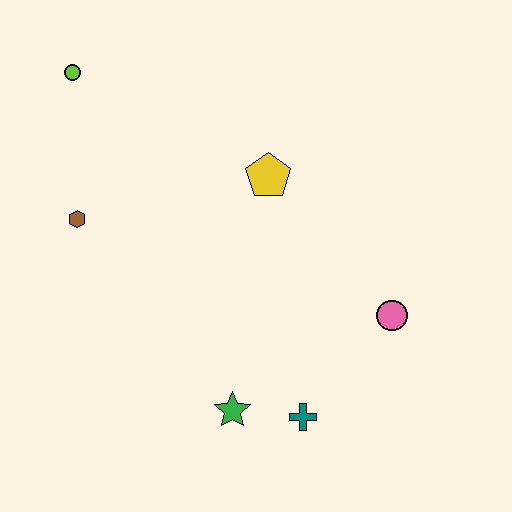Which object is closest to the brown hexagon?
The lime circle is closest to the brown hexagon.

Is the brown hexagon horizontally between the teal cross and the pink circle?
No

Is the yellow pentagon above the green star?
Yes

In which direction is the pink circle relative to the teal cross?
The pink circle is above the teal cross.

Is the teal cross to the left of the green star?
No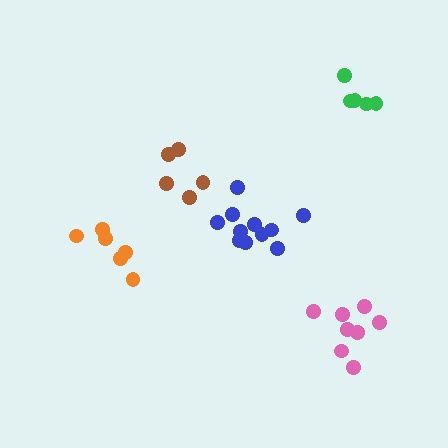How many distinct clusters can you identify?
There are 5 distinct clusters.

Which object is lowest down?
The pink cluster is bottommost.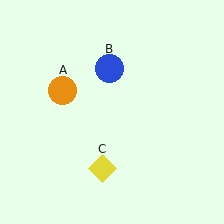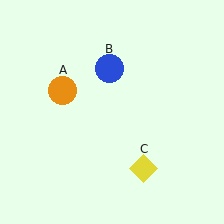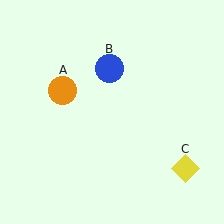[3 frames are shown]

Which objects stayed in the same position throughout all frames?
Orange circle (object A) and blue circle (object B) remained stationary.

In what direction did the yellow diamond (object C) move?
The yellow diamond (object C) moved right.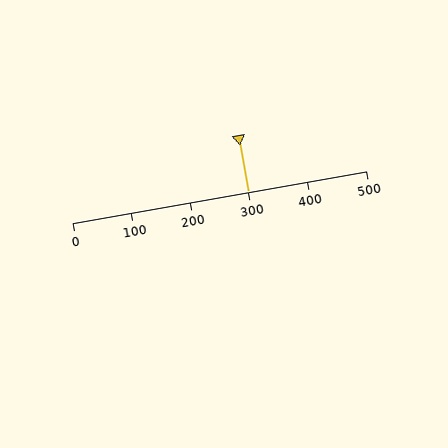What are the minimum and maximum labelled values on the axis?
The axis runs from 0 to 500.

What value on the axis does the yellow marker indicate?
The marker indicates approximately 300.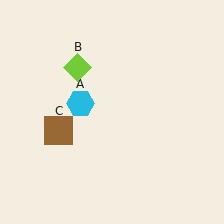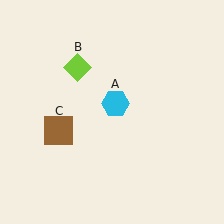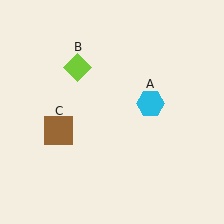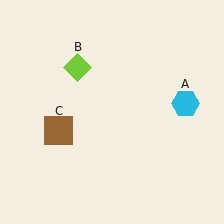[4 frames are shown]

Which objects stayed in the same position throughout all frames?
Lime diamond (object B) and brown square (object C) remained stationary.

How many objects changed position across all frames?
1 object changed position: cyan hexagon (object A).